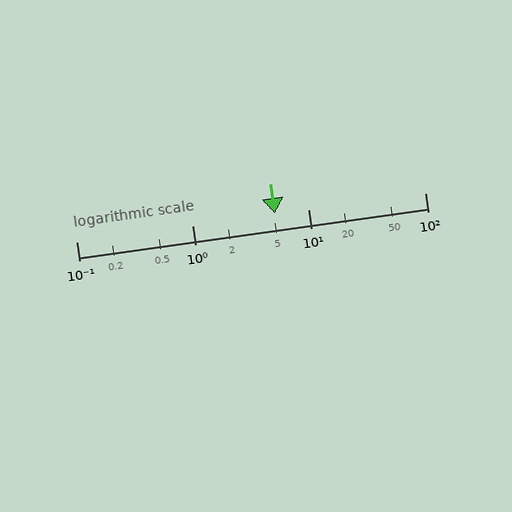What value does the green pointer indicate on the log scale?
The pointer indicates approximately 5.1.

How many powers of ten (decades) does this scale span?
The scale spans 3 decades, from 0.1 to 100.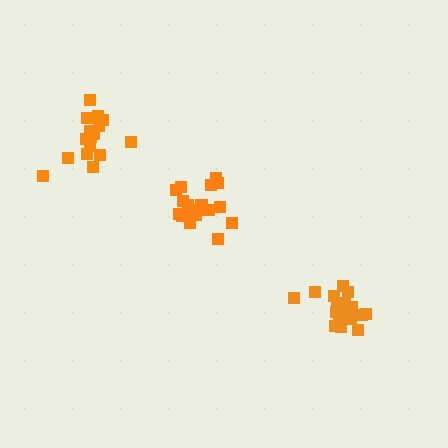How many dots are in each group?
Group 1: 18 dots, Group 2: 19 dots, Group 3: 16 dots (53 total).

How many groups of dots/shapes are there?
There are 3 groups.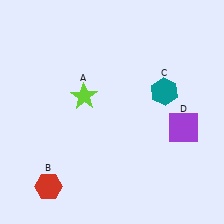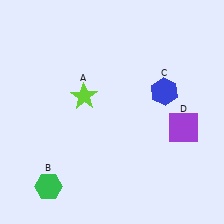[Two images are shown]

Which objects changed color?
B changed from red to green. C changed from teal to blue.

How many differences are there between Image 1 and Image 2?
There are 2 differences between the two images.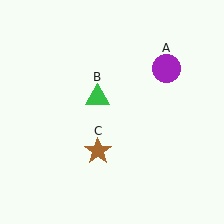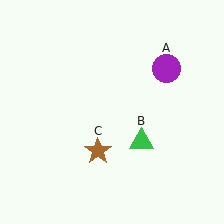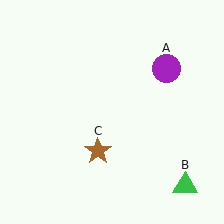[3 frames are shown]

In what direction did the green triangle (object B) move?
The green triangle (object B) moved down and to the right.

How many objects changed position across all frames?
1 object changed position: green triangle (object B).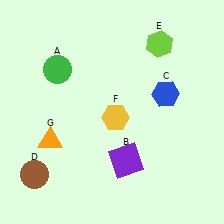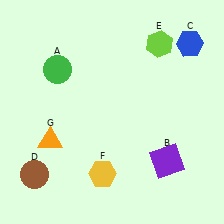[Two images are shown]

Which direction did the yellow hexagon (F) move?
The yellow hexagon (F) moved down.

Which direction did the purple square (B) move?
The purple square (B) moved right.